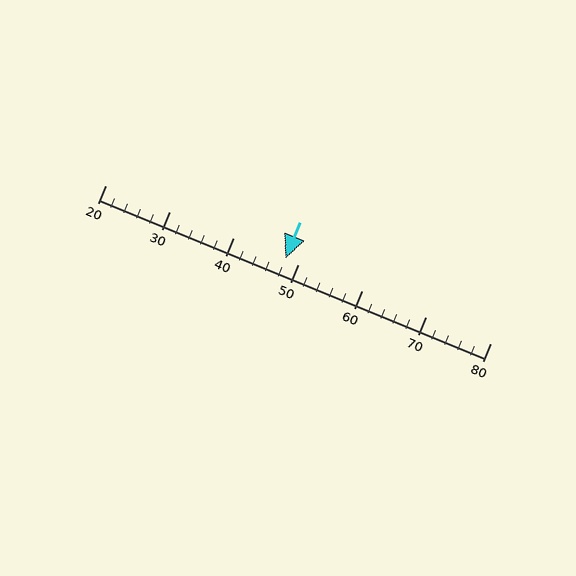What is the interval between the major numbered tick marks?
The major tick marks are spaced 10 units apart.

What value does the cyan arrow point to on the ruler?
The cyan arrow points to approximately 48.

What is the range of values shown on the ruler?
The ruler shows values from 20 to 80.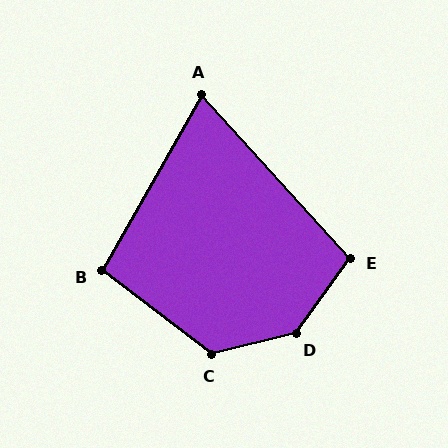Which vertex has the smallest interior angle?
A, at approximately 72 degrees.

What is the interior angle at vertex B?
Approximately 98 degrees (obtuse).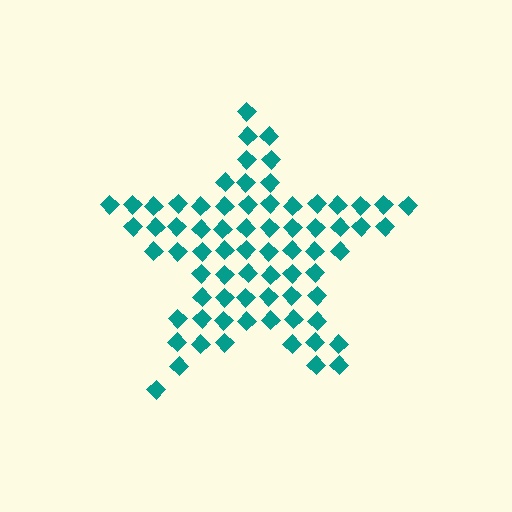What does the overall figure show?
The overall figure shows a star.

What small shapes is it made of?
It is made of small diamonds.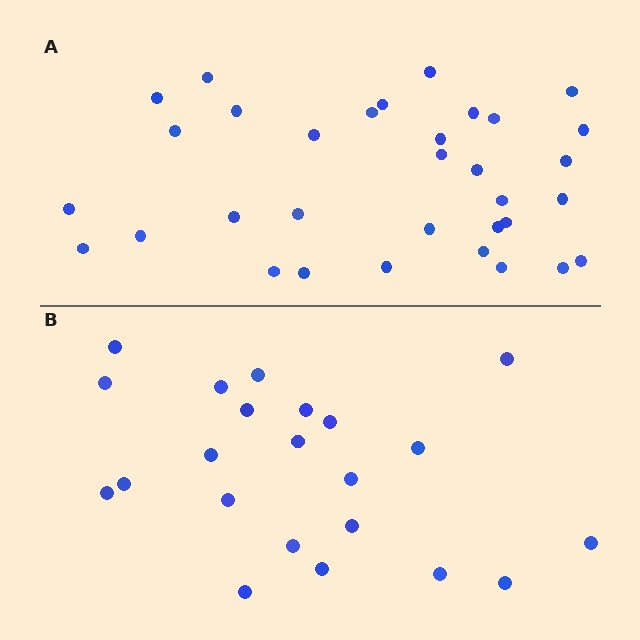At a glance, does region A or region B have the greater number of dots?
Region A (the top region) has more dots.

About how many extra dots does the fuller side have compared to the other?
Region A has roughly 12 or so more dots than region B.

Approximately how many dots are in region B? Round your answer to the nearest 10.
About 20 dots. (The exact count is 22, which rounds to 20.)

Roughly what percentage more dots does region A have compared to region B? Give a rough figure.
About 50% more.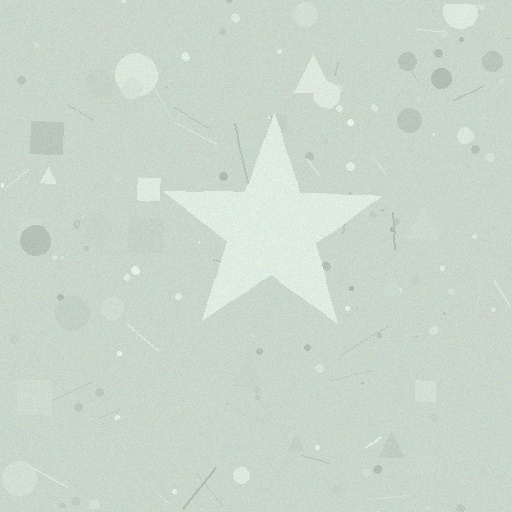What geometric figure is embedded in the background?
A star is embedded in the background.